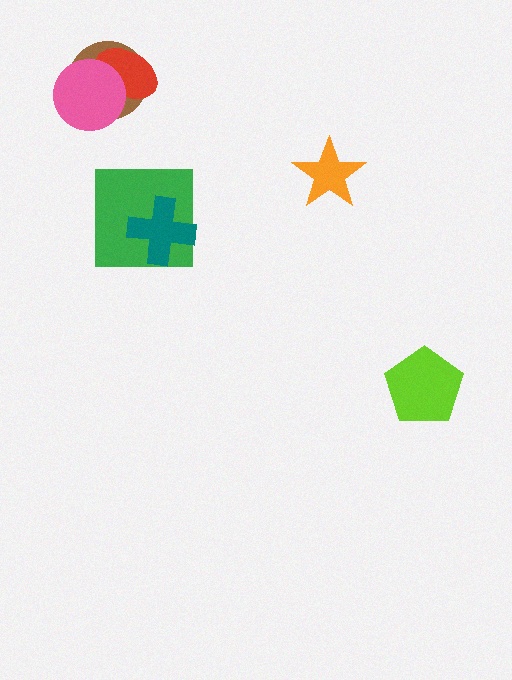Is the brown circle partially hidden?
Yes, it is partially covered by another shape.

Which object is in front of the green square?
The teal cross is in front of the green square.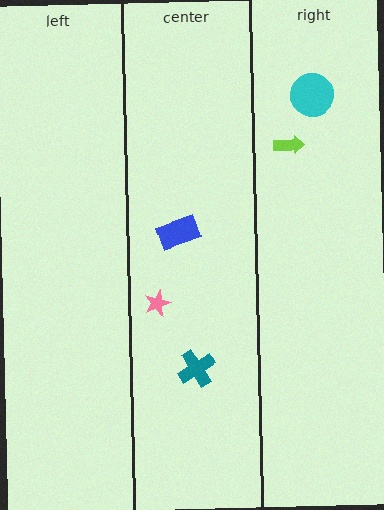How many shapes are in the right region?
2.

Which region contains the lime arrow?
The right region.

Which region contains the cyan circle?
The right region.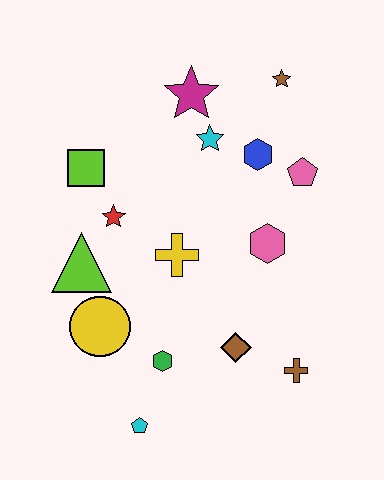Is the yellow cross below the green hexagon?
No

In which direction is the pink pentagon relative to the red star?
The pink pentagon is to the right of the red star.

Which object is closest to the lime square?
The red star is closest to the lime square.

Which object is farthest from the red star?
The brown cross is farthest from the red star.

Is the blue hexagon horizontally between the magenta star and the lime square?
No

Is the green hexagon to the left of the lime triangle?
No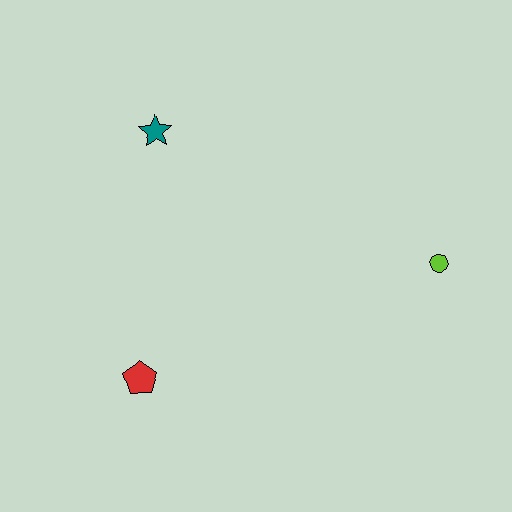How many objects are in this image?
There are 3 objects.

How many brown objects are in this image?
There are no brown objects.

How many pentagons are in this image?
There is 1 pentagon.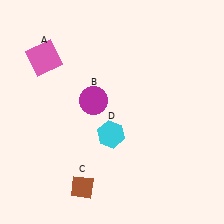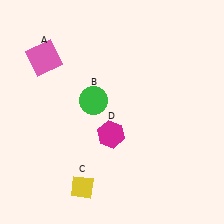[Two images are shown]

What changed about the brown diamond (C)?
In Image 1, C is brown. In Image 2, it changed to yellow.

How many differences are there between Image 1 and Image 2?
There are 3 differences between the two images.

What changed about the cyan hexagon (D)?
In Image 1, D is cyan. In Image 2, it changed to magenta.